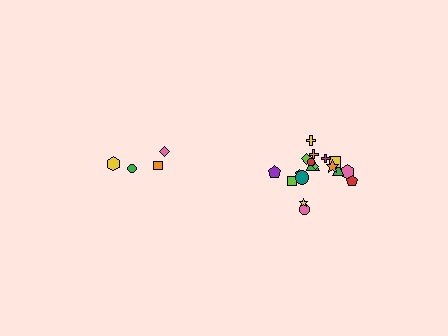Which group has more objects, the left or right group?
The right group.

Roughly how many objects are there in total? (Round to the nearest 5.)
Roughly 20 objects in total.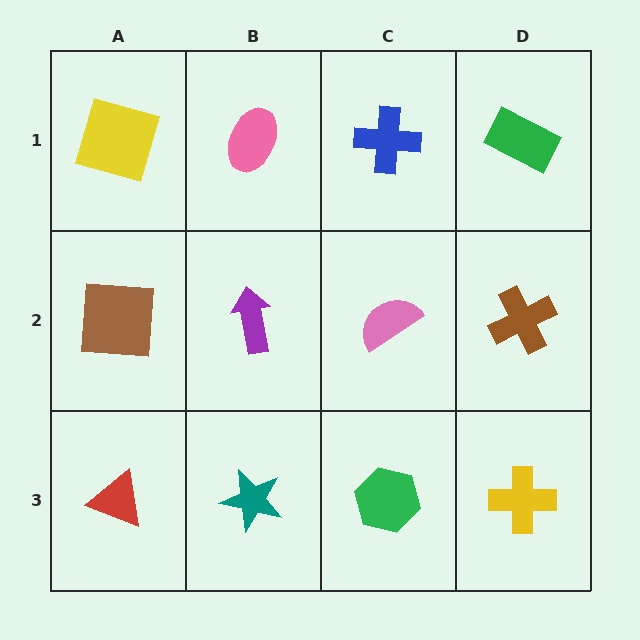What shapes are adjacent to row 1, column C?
A pink semicircle (row 2, column C), a pink ellipse (row 1, column B), a green rectangle (row 1, column D).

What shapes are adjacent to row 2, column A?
A yellow square (row 1, column A), a red triangle (row 3, column A), a purple arrow (row 2, column B).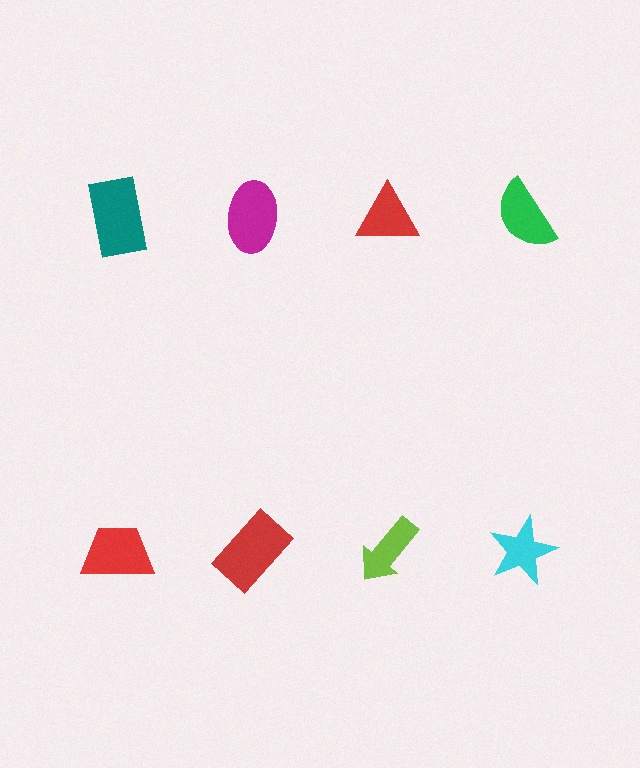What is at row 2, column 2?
A red rectangle.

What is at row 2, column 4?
A cyan star.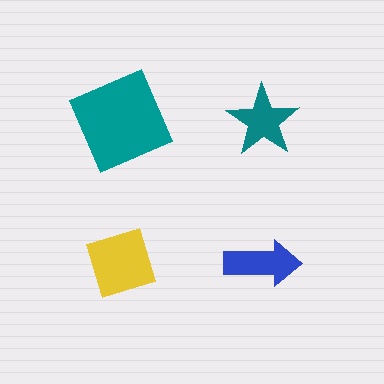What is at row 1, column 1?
A teal square.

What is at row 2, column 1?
A yellow diamond.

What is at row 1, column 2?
A teal star.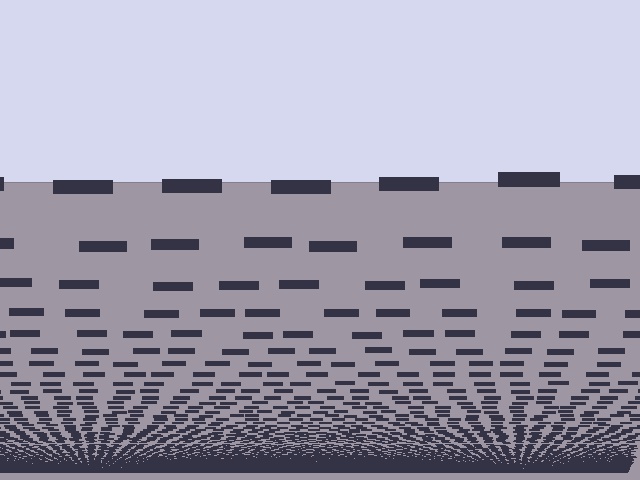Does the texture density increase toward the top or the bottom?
Density increases toward the bottom.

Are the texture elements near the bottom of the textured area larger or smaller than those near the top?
Smaller. The gradient is inverted — elements near the bottom are smaller and denser.